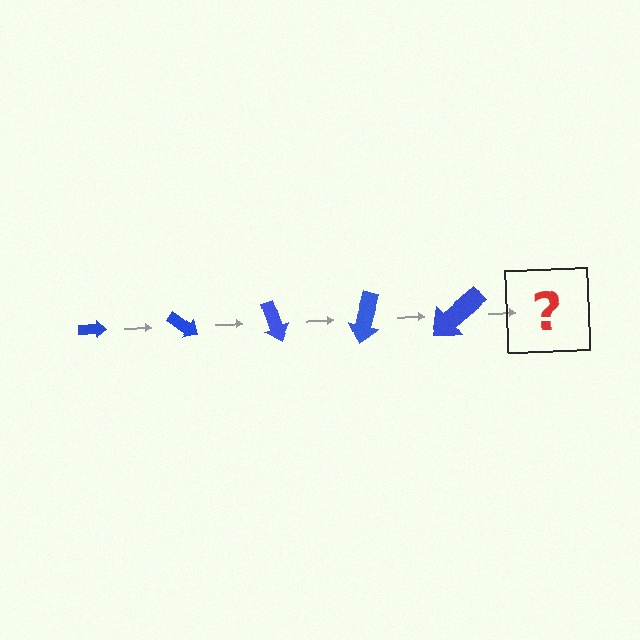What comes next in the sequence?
The next element should be an arrow, larger than the previous one and rotated 175 degrees from the start.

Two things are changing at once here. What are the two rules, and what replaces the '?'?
The two rules are that the arrow grows larger each step and it rotates 35 degrees each step. The '?' should be an arrow, larger than the previous one and rotated 175 degrees from the start.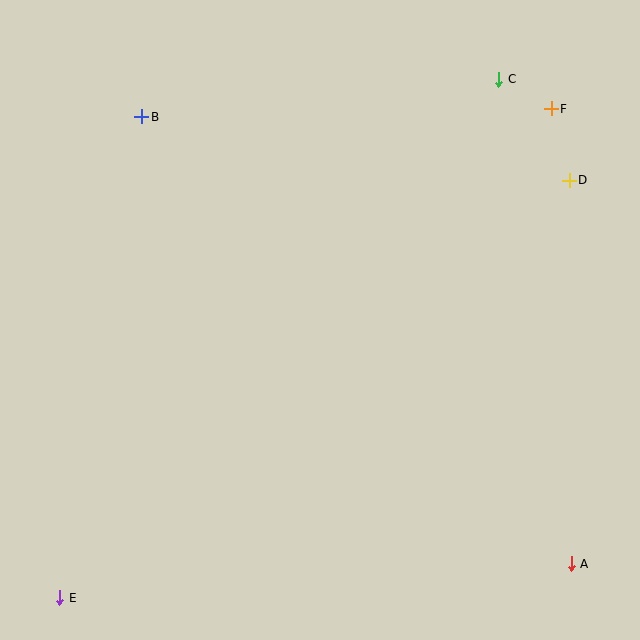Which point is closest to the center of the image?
Point B at (142, 117) is closest to the center.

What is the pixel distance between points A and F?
The distance between A and F is 455 pixels.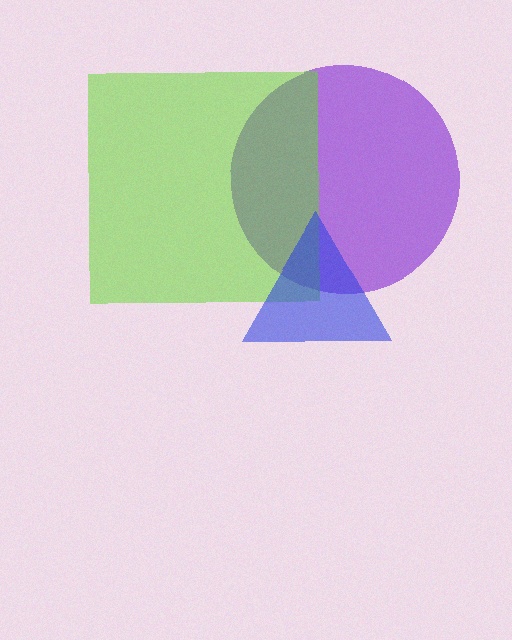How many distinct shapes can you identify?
There are 3 distinct shapes: a purple circle, a lime square, a blue triangle.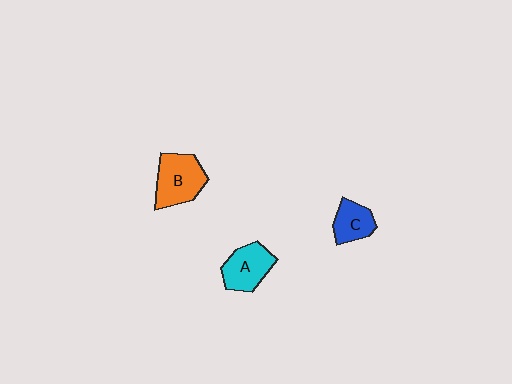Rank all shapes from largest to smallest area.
From largest to smallest: B (orange), A (cyan), C (blue).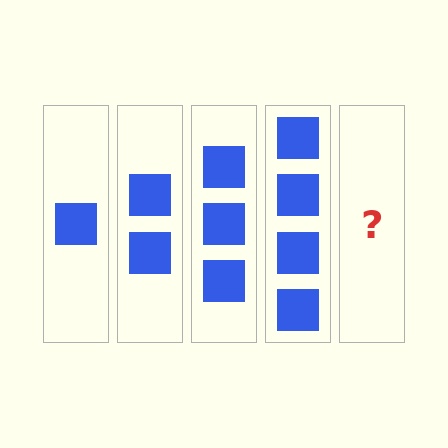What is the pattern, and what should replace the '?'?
The pattern is that each step adds one more square. The '?' should be 5 squares.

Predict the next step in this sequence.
The next step is 5 squares.